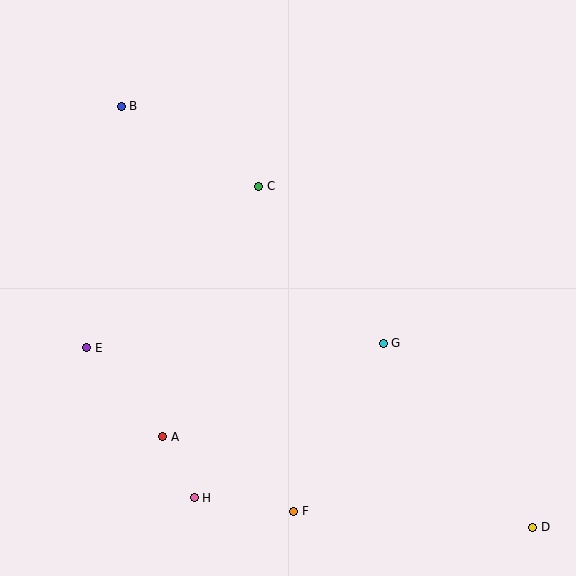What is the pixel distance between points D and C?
The distance between D and C is 438 pixels.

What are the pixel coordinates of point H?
Point H is at (194, 498).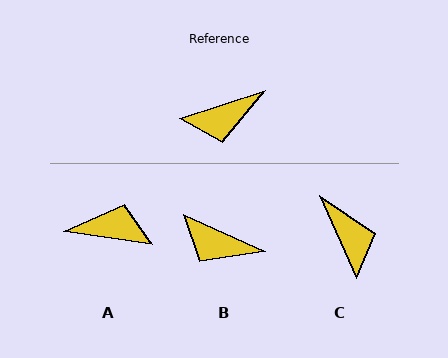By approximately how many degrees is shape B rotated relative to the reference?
Approximately 42 degrees clockwise.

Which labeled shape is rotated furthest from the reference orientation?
A, about 154 degrees away.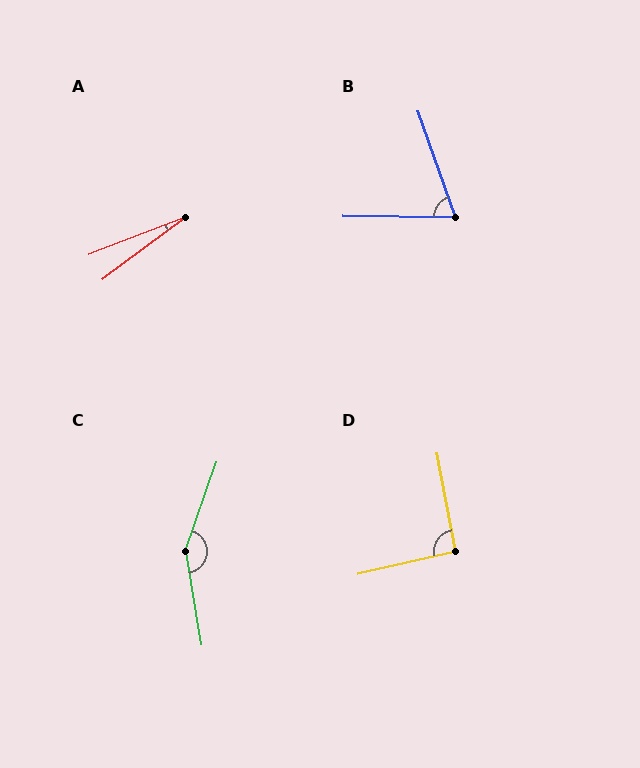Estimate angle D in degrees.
Approximately 92 degrees.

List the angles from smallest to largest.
A (15°), B (70°), D (92°), C (151°).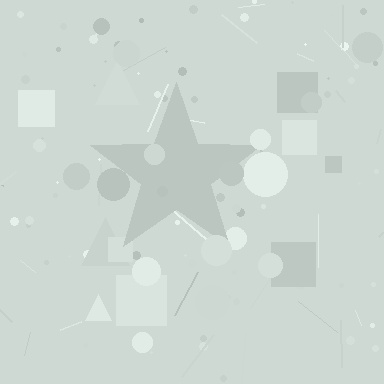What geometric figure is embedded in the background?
A star is embedded in the background.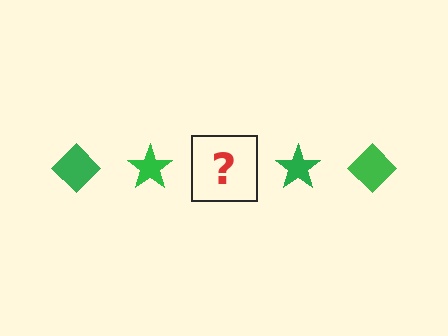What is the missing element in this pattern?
The missing element is a green diamond.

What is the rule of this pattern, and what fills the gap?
The rule is that the pattern cycles through diamond, star shapes in green. The gap should be filled with a green diamond.